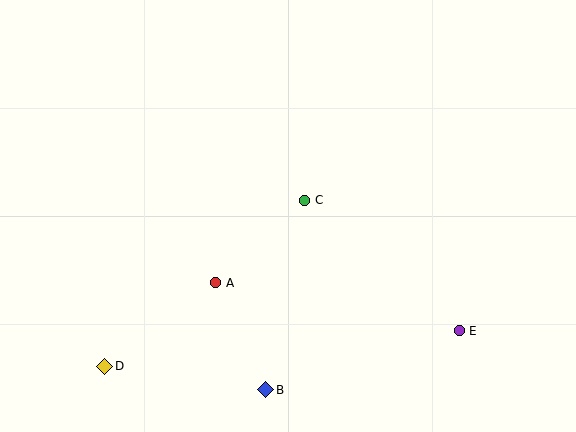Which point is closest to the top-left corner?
Point A is closest to the top-left corner.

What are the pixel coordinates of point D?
Point D is at (105, 366).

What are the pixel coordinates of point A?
Point A is at (216, 283).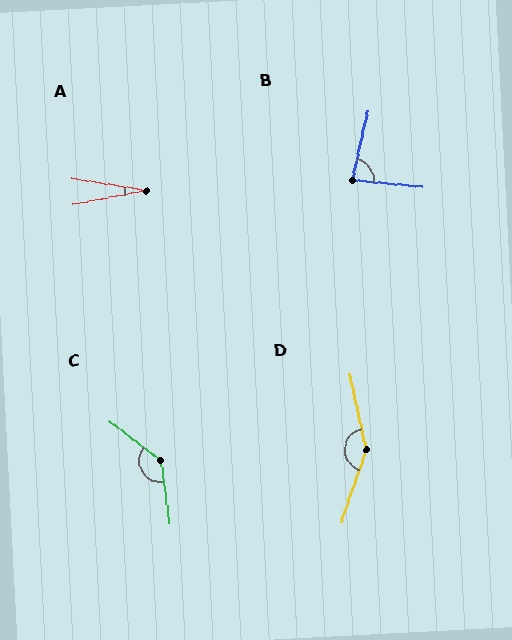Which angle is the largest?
D, at approximately 149 degrees.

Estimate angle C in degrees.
Approximately 135 degrees.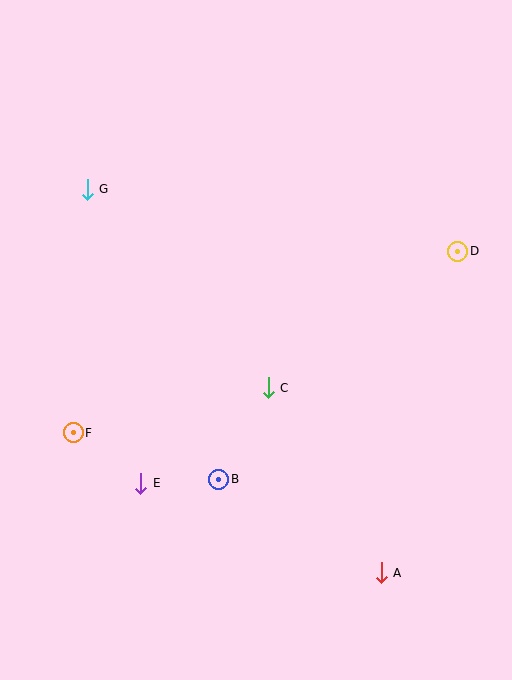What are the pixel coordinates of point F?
Point F is at (73, 433).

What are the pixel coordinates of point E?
Point E is at (141, 483).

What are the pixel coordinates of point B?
Point B is at (219, 479).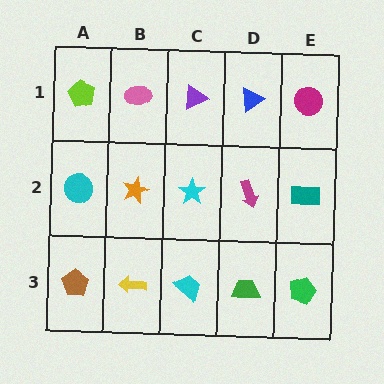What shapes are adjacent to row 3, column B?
An orange star (row 2, column B), a brown pentagon (row 3, column A), a cyan trapezoid (row 3, column C).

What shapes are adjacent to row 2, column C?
A purple triangle (row 1, column C), a cyan trapezoid (row 3, column C), an orange star (row 2, column B), a magenta arrow (row 2, column D).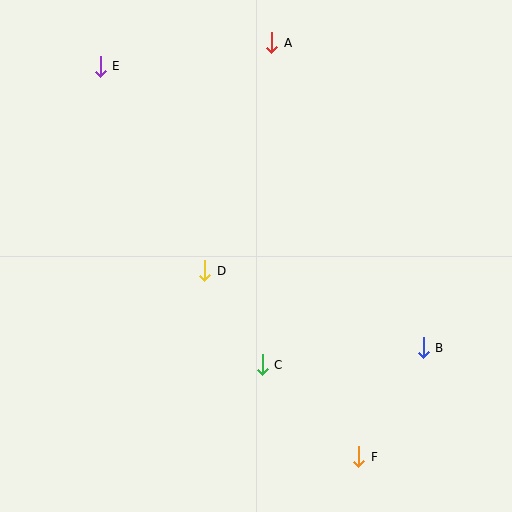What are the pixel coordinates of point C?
Point C is at (262, 365).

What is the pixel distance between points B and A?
The distance between B and A is 340 pixels.